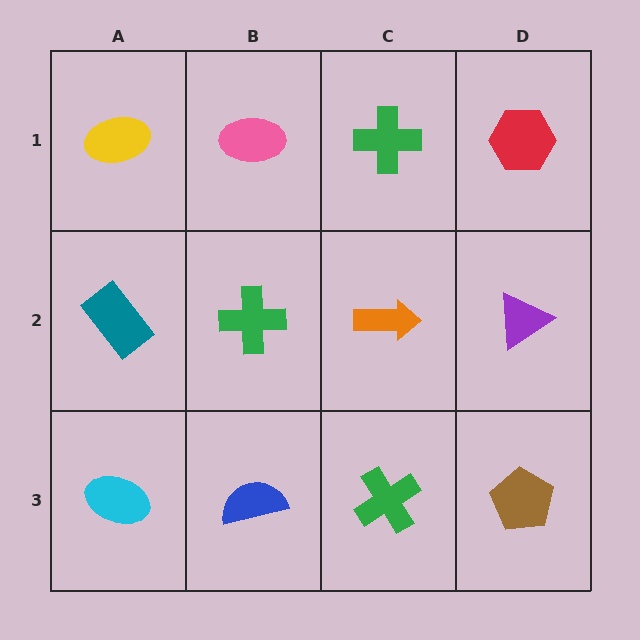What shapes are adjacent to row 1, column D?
A purple triangle (row 2, column D), a green cross (row 1, column C).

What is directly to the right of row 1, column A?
A pink ellipse.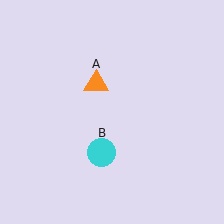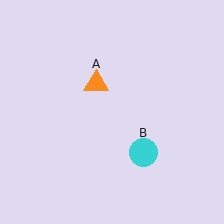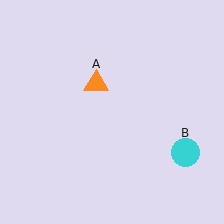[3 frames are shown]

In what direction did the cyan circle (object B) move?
The cyan circle (object B) moved right.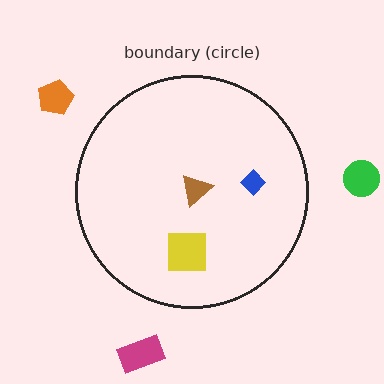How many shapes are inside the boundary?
3 inside, 3 outside.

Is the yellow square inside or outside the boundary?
Inside.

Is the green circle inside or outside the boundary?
Outside.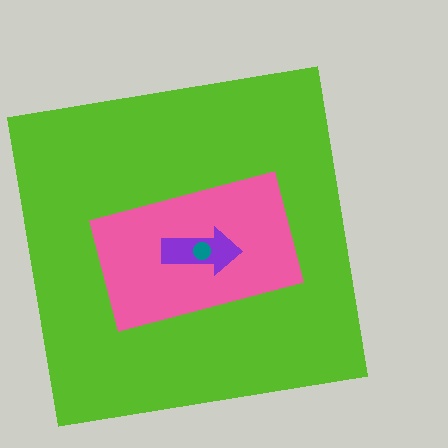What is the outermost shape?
The lime square.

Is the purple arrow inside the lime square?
Yes.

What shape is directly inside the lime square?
The pink rectangle.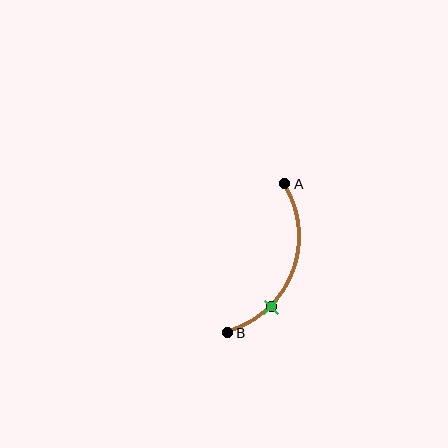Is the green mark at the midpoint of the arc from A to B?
No. The green mark lies on the arc but is closer to endpoint B. The arc midpoint would be at the point on the curve equidistant along the arc from both A and B.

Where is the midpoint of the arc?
The arc midpoint is the point on the curve farthest from the straight line joining A and B. It sits to the right of that line.